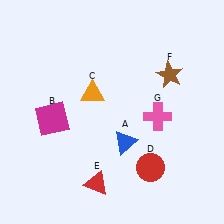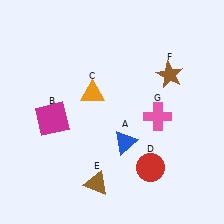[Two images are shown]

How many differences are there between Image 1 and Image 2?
There is 1 difference between the two images.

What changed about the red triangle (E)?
In Image 1, E is red. In Image 2, it changed to brown.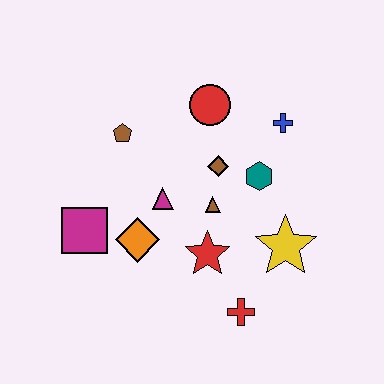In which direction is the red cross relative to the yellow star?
The red cross is below the yellow star.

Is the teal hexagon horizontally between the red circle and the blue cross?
Yes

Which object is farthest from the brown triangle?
The magenta square is farthest from the brown triangle.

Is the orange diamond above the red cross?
Yes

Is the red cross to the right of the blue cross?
No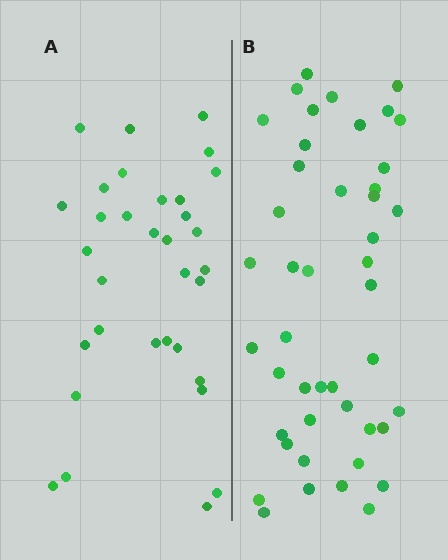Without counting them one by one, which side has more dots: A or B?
Region B (the right region) has more dots.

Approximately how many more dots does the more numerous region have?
Region B has roughly 12 or so more dots than region A.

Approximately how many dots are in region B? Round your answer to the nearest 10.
About 40 dots. (The exact count is 45, which rounds to 40.)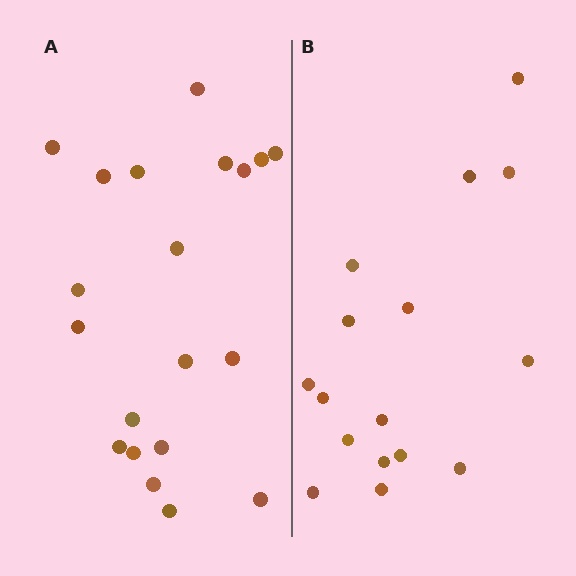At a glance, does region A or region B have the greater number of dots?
Region A (the left region) has more dots.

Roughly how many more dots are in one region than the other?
Region A has about 4 more dots than region B.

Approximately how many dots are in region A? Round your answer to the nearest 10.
About 20 dots.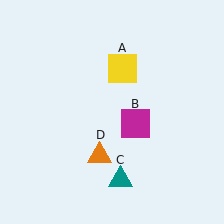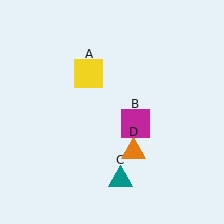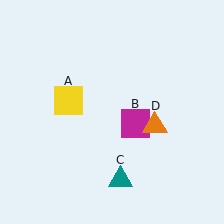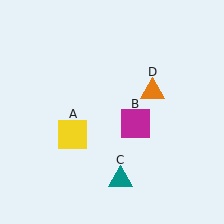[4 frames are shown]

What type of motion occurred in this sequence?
The yellow square (object A), orange triangle (object D) rotated counterclockwise around the center of the scene.